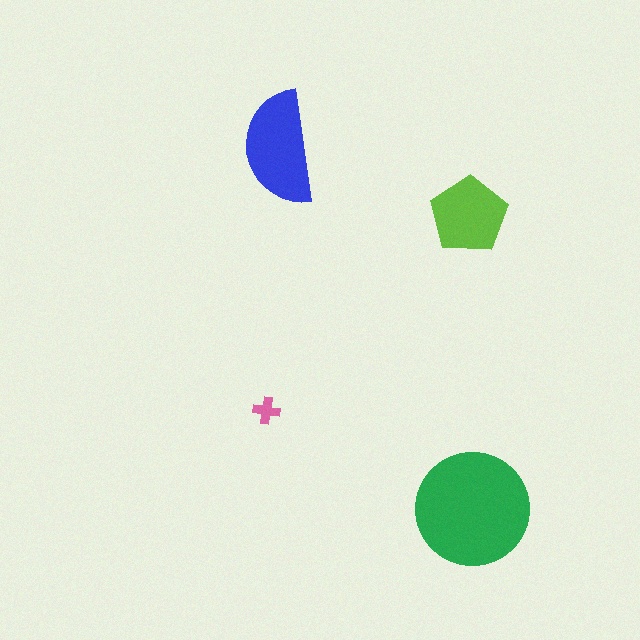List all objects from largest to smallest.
The green circle, the blue semicircle, the lime pentagon, the pink cross.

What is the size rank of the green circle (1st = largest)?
1st.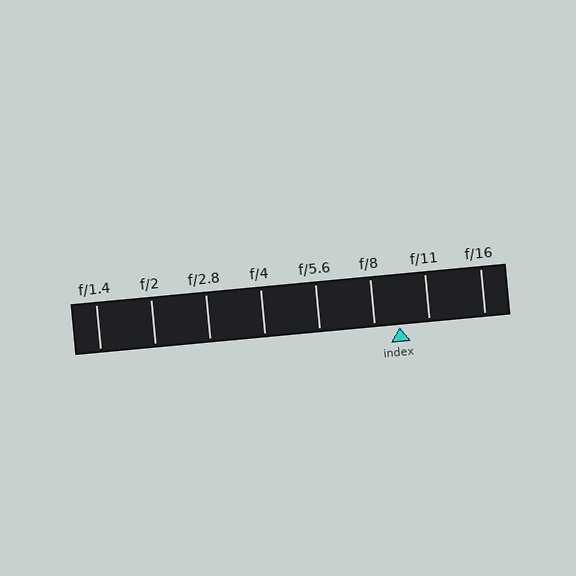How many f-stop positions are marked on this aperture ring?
There are 8 f-stop positions marked.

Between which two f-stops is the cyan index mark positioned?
The index mark is between f/8 and f/11.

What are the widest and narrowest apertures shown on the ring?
The widest aperture shown is f/1.4 and the narrowest is f/16.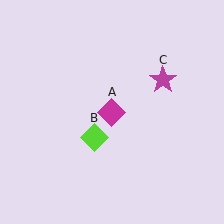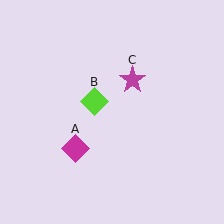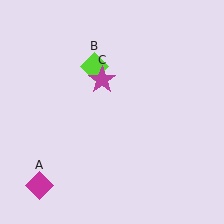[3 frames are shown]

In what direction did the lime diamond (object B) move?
The lime diamond (object B) moved up.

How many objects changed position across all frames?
3 objects changed position: magenta diamond (object A), lime diamond (object B), magenta star (object C).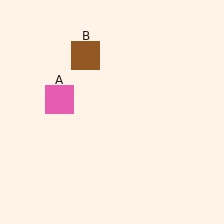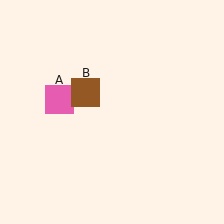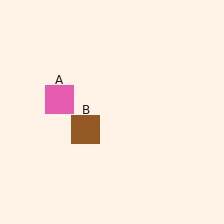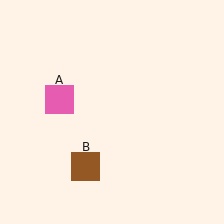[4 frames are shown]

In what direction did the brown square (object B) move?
The brown square (object B) moved down.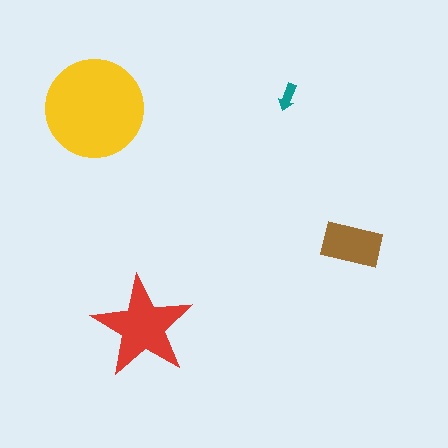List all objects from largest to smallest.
The yellow circle, the red star, the brown rectangle, the teal arrow.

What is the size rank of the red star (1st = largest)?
2nd.